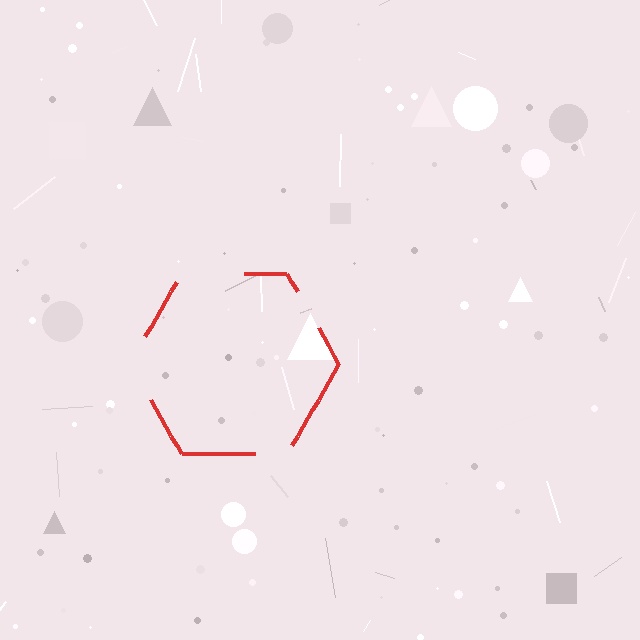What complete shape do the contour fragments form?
The contour fragments form a hexagon.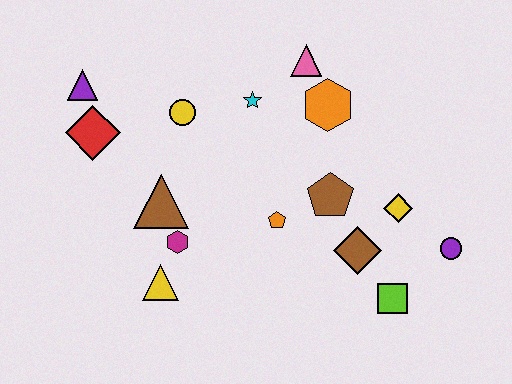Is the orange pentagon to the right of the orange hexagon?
No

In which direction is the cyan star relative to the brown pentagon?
The cyan star is above the brown pentagon.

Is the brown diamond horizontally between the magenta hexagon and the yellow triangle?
No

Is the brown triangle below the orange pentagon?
No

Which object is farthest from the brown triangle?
The purple circle is farthest from the brown triangle.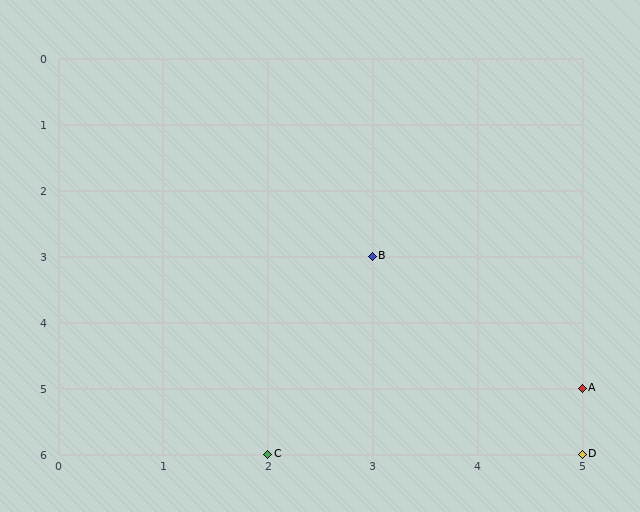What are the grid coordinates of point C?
Point C is at grid coordinates (2, 6).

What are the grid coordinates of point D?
Point D is at grid coordinates (5, 6).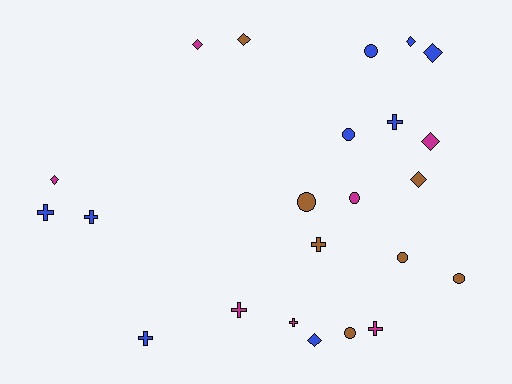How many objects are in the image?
There are 23 objects.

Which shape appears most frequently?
Diamond, with 8 objects.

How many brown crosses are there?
There is 1 brown cross.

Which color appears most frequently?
Blue, with 9 objects.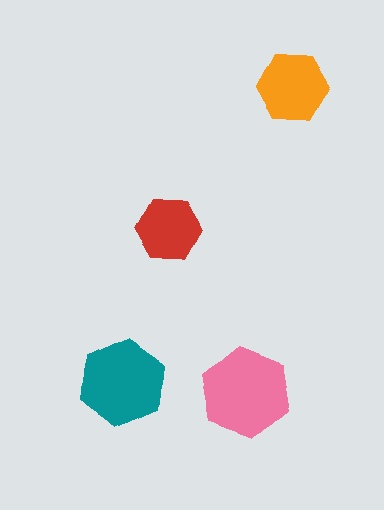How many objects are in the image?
There are 4 objects in the image.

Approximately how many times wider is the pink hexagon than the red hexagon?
About 1.5 times wider.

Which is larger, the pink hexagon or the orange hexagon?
The pink one.